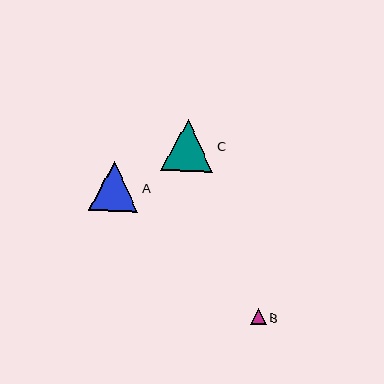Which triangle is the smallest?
Triangle B is the smallest with a size of approximately 16 pixels.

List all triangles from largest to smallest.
From largest to smallest: C, A, B.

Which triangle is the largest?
Triangle C is the largest with a size of approximately 52 pixels.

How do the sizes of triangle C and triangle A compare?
Triangle C and triangle A are approximately the same size.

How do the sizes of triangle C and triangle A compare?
Triangle C and triangle A are approximately the same size.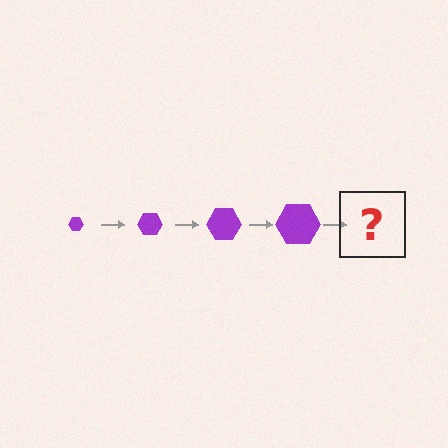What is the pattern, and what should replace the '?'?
The pattern is that the hexagon gets progressively larger each step. The '?' should be a purple hexagon, larger than the previous one.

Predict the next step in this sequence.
The next step is a purple hexagon, larger than the previous one.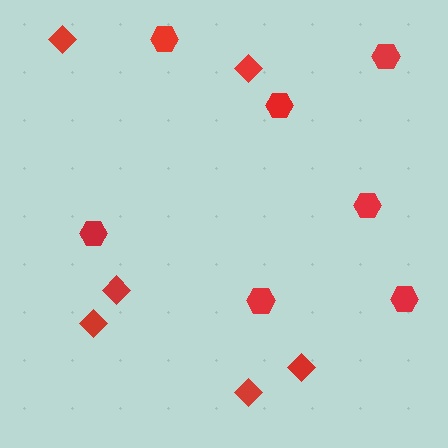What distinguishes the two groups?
There are 2 groups: one group of diamonds (6) and one group of hexagons (7).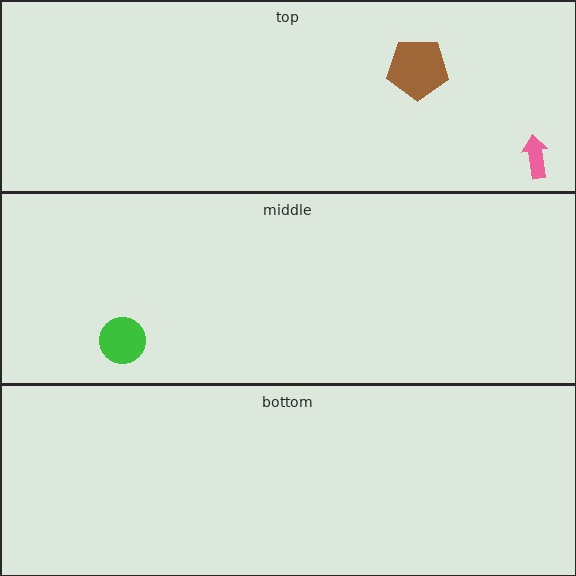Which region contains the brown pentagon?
The top region.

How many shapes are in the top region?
2.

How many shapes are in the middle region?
1.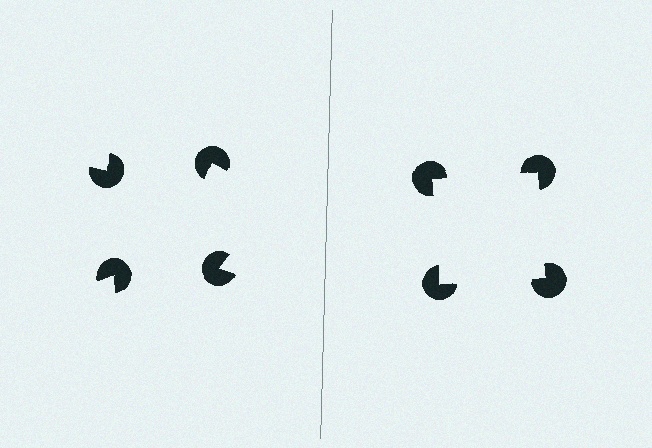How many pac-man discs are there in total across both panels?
8 — 4 on each side.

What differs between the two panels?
The pac-man discs are positioned identically on both sides; only the wedge orientations differ. On the right they align to a square; on the left they are misaligned.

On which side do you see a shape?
An illusory square appears on the right side. On the left side the wedge cuts are rotated, so no coherent shape forms.